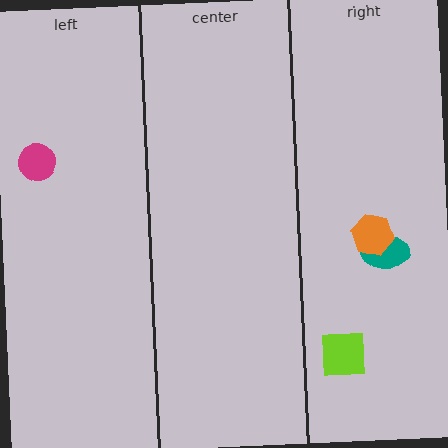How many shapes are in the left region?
1.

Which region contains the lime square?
The right region.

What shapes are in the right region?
The lime square, the teal ellipse, the orange hexagon.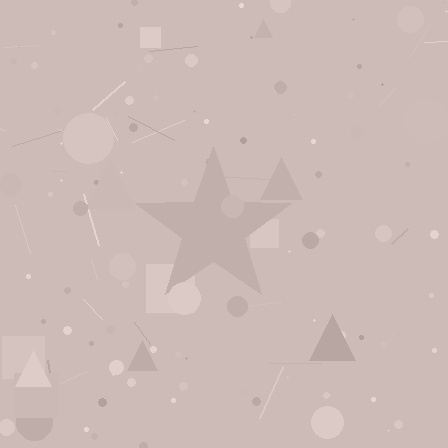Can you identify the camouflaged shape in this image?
The camouflaged shape is a star.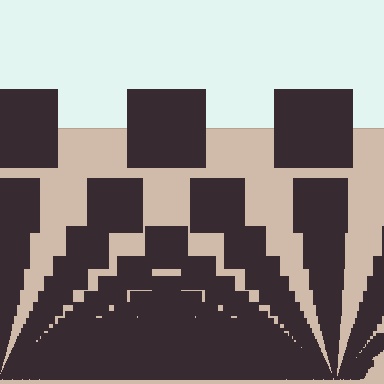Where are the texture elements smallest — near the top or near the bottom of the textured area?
Near the bottom.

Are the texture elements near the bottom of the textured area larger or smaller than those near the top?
Smaller. The gradient is inverted — elements near the bottom are smaller and denser.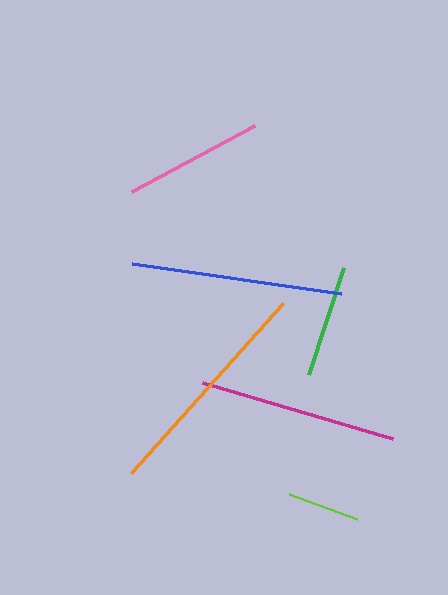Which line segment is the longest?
The orange line is the longest at approximately 228 pixels.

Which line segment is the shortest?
The lime line is the shortest at approximately 72 pixels.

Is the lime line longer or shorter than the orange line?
The orange line is longer than the lime line.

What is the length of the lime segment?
The lime segment is approximately 72 pixels long.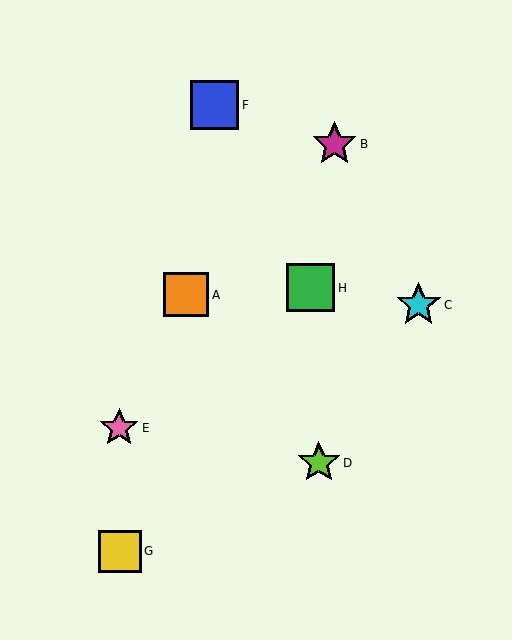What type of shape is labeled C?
Shape C is a cyan star.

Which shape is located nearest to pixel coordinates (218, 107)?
The blue square (labeled F) at (214, 105) is nearest to that location.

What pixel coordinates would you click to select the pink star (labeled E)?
Click at (119, 428) to select the pink star E.